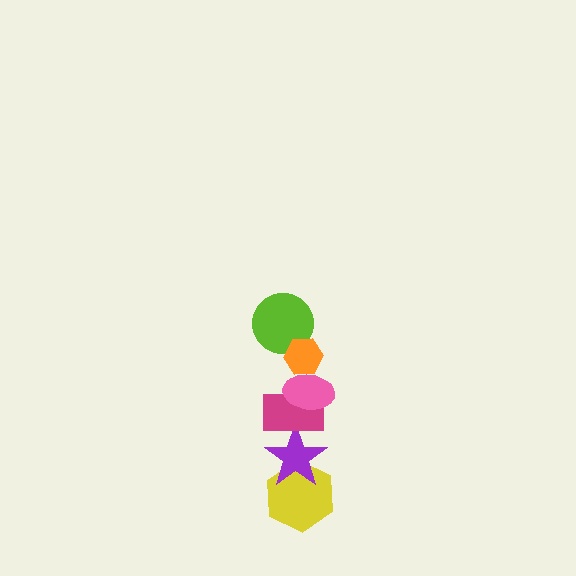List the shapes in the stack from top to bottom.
From top to bottom: the orange hexagon, the lime circle, the pink ellipse, the magenta rectangle, the purple star, the yellow hexagon.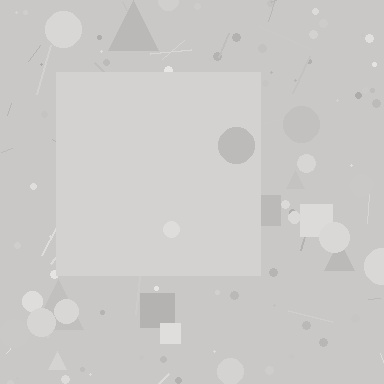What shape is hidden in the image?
A square is hidden in the image.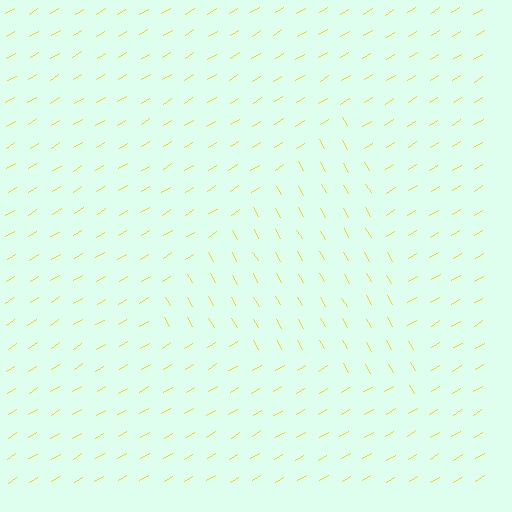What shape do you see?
I see a triangle.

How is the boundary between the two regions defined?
The boundary is defined purely by a change in line orientation (approximately 89 degrees difference). All lines are the same color and thickness.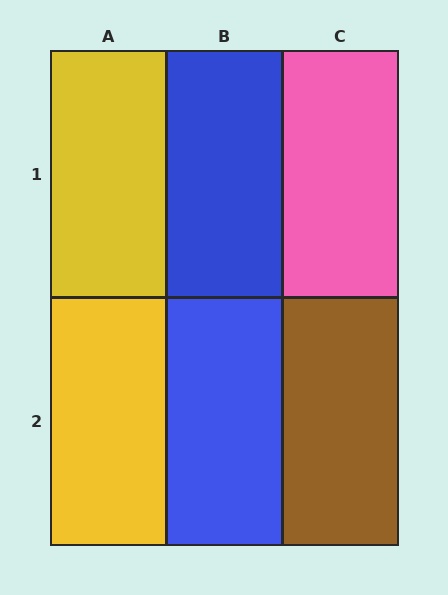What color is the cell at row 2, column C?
Brown.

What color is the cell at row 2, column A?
Yellow.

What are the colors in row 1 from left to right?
Yellow, blue, pink.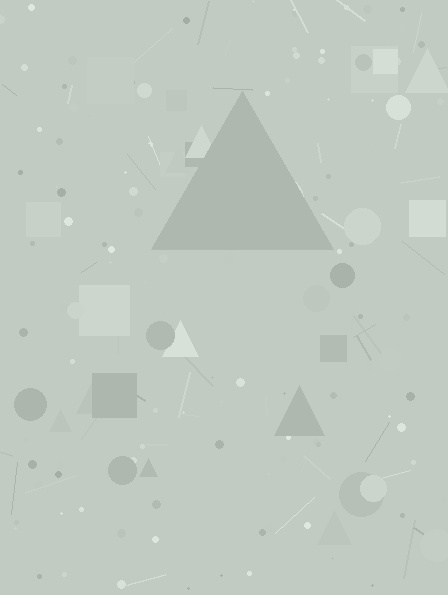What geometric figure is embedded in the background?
A triangle is embedded in the background.